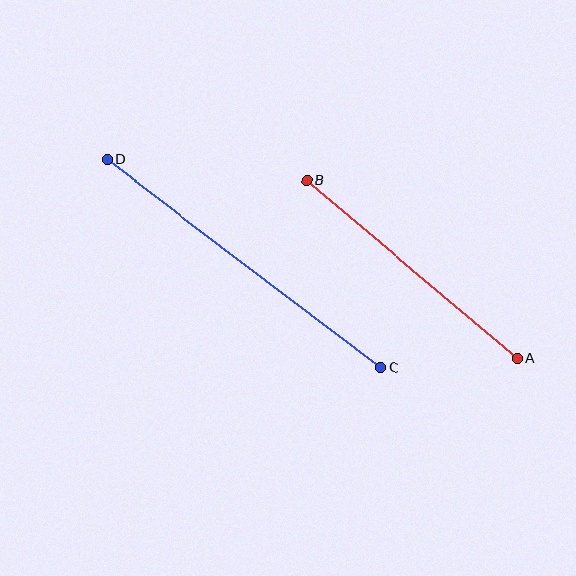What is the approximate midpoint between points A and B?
The midpoint is at approximately (412, 269) pixels.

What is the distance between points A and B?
The distance is approximately 275 pixels.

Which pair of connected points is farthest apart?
Points C and D are farthest apart.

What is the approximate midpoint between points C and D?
The midpoint is at approximately (244, 264) pixels.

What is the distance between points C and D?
The distance is approximately 344 pixels.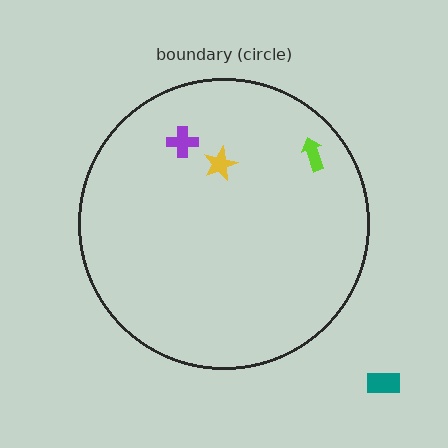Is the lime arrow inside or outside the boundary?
Inside.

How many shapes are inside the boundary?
3 inside, 1 outside.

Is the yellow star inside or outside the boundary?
Inside.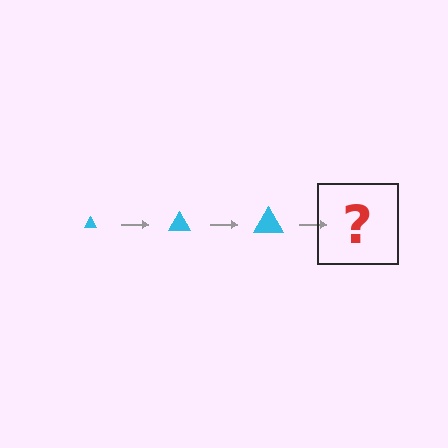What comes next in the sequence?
The next element should be a cyan triangle, larger than the previous one.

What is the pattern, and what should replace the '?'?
The pattern is that the triangle gets progressively larger each step. The '?' should be a cyan triangle, larger than the previous one.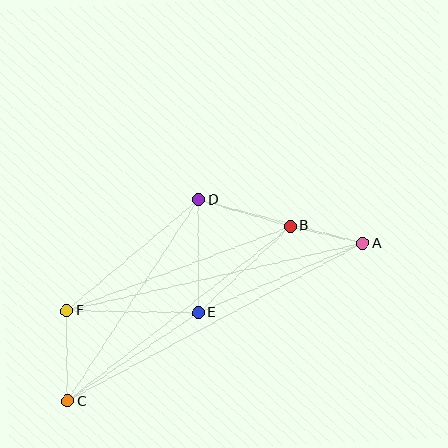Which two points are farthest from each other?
Points A and C are farthest from each other.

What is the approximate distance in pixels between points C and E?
The distance between C and E is approximately 158 pixels.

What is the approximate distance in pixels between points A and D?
The distance between A and D is approximately 170 pixels.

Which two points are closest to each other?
Points A and B are closest to each other.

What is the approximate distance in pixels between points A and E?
The distance between A and E is approximately 178 pixels.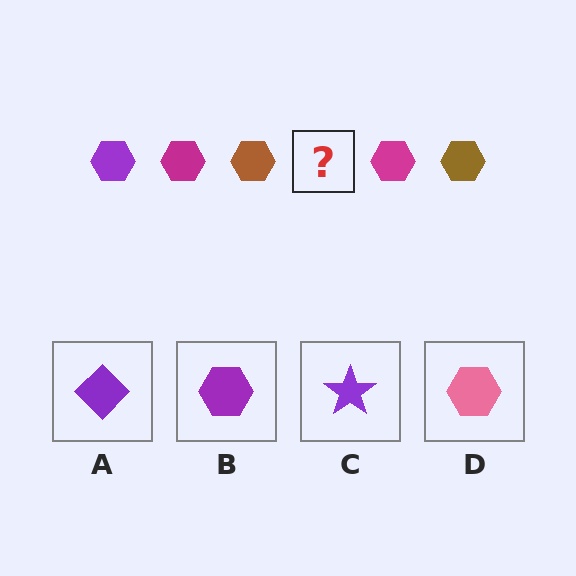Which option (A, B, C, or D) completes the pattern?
B.